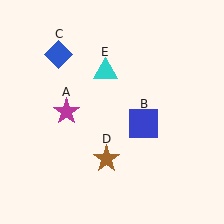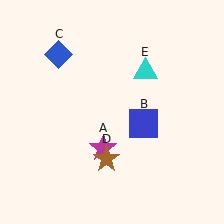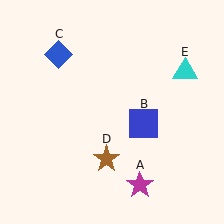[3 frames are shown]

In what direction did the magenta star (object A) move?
The magenta star (object A) moved down and to the right.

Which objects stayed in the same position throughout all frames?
Blue square (object B) and blue diamond (object C) and brown star (object D) remained stationary.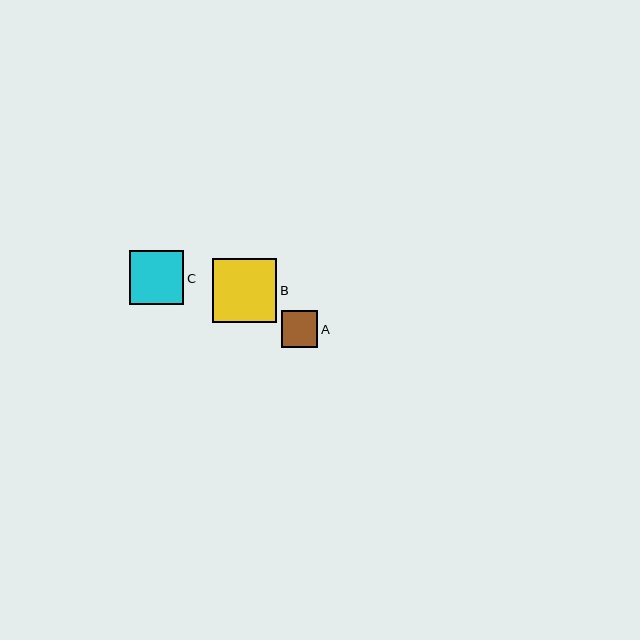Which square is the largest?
Square B is the largest with a size of approximately 64 pixels.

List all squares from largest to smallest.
From largest to smallest: B, C, A.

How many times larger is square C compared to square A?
Square C is approximately 1.5 times the size of square A.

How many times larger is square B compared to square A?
Square B is approximately 1.7 times the size of square A.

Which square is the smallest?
Square A is the smallest with a size of approximately 37 pixels.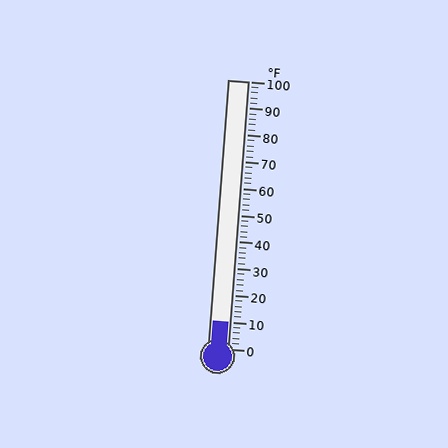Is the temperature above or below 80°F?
The temperature is below 80°F.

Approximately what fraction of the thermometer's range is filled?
The thermometer is filled to approximately 10% of its range.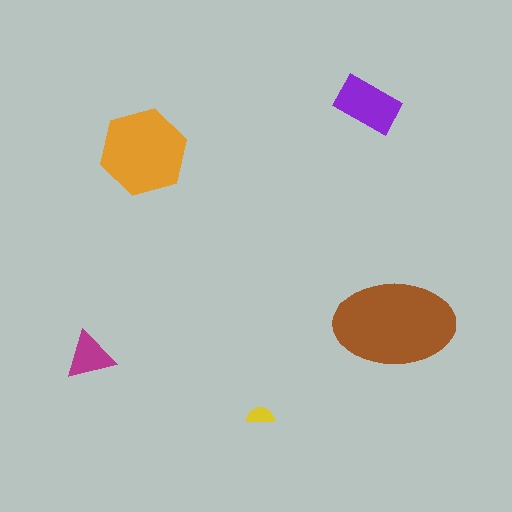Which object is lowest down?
The yellow semicircle is bottommost.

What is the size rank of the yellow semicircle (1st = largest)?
5th.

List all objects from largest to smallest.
The brown ellipse, the orange hexagon, the purple rectangle, the magenta triangle, the yellow semicircle.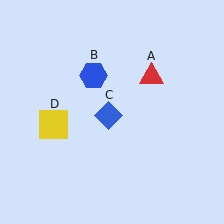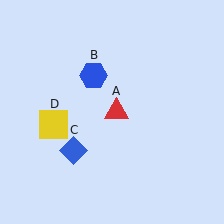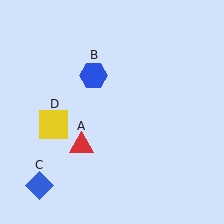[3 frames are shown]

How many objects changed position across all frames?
2 objects changed position: red triangle (object A), blue diamond (object C).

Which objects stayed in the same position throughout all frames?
Blue hexagon (object B) and yellow square (object D) remained stationary.